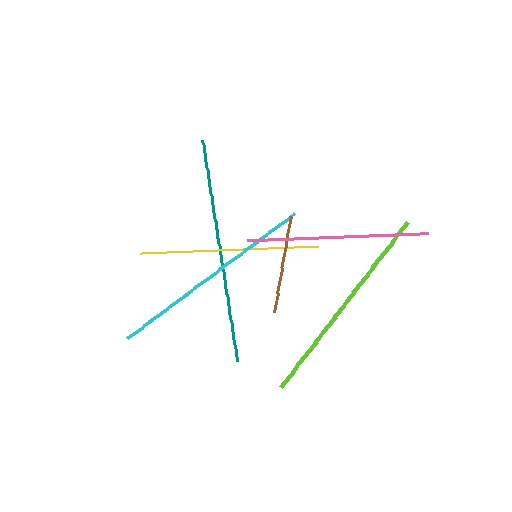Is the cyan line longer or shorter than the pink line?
The cyan line is longer than the pink line.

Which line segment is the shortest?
The brown line is the shortest at approximately 97 pixels.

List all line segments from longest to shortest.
From longest to shortest: teal, lime, cyan, pink, yellow, brown.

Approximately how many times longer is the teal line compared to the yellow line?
The teal line is approximately 1.3 times the length of the yellow line.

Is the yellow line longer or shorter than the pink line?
The pink line is longer than the yellow line.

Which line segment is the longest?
The teal line is the longest at approximately 223 pixels.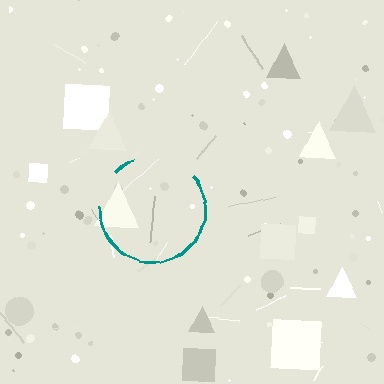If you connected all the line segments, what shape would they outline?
They would outline a circle.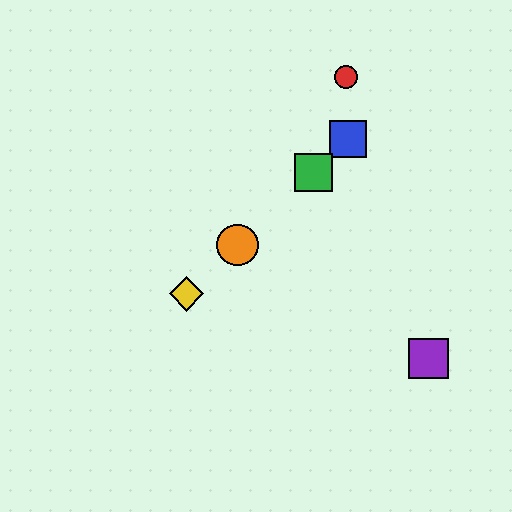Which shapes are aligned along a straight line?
The blue square, the green square, the yellow diamond, the orange circle are aligned along a straight line.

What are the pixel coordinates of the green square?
The green square is at (313, 172).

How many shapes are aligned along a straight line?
4 shapes (the blue square, the green square, the yellow diamond, the orange circle) are aligned along a straight line.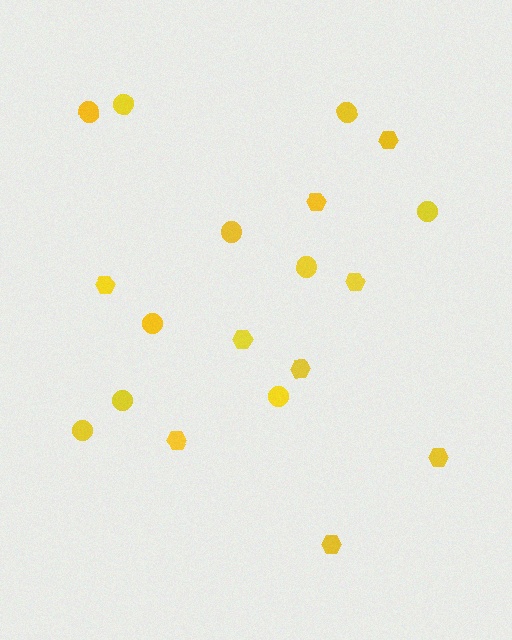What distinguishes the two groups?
There are 2 groups: one group of circles (10) and one group of hexagons (9).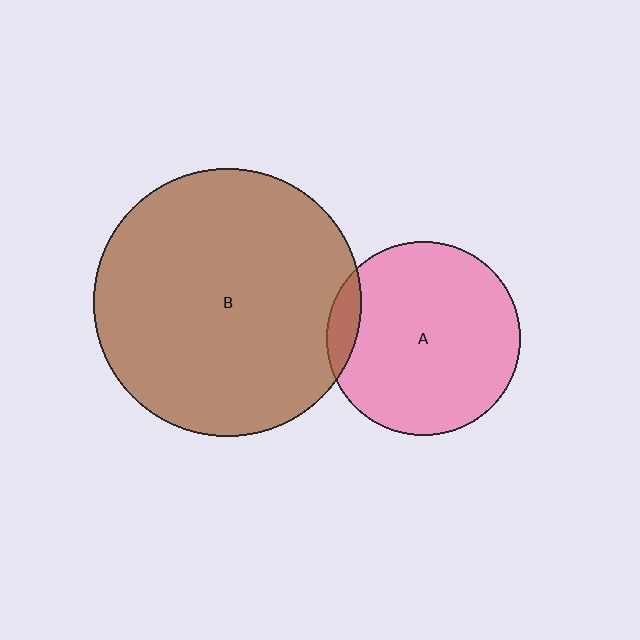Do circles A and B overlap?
Yes.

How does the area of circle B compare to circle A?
Approximately 1.9 times.